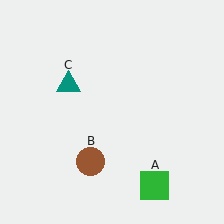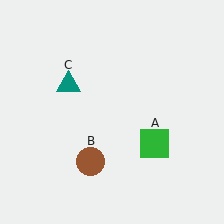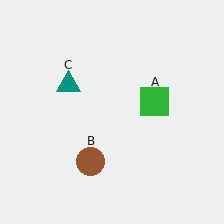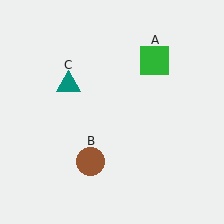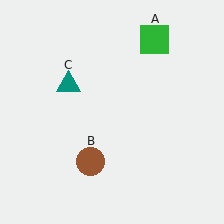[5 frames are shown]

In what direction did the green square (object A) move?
The green square (object A) moved up.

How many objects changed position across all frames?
1 object changed position: green square (object A).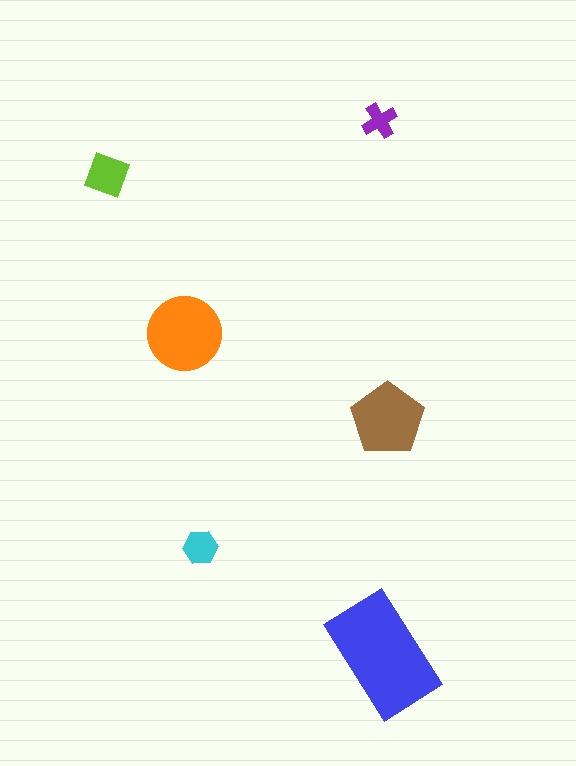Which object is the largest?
The blue rectangle.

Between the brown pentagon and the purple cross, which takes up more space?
The brown pentagon.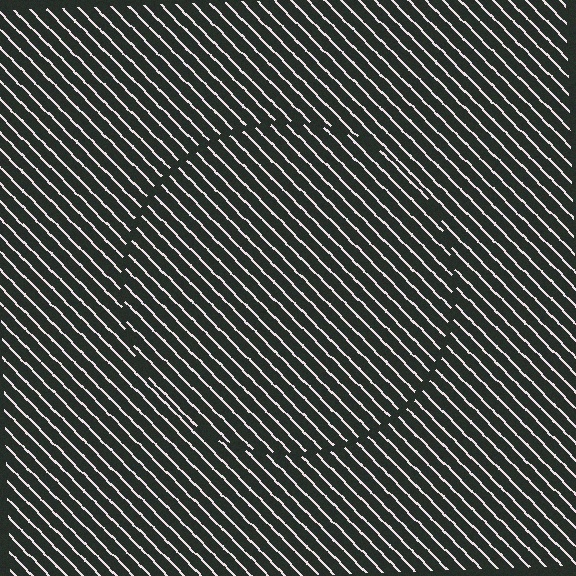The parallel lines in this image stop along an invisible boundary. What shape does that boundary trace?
An illusory circle. The interior of the shape contains the same grating, shifted by half a period — the contour is defined by the phase discontinuity where line-ends from the inner and outer gratings abut.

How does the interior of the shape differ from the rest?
The interior of the shape contains the same grating, shifted by half a period — the contour is defined by the phase discontinuity where line-ends from the inner and outer gratings abut.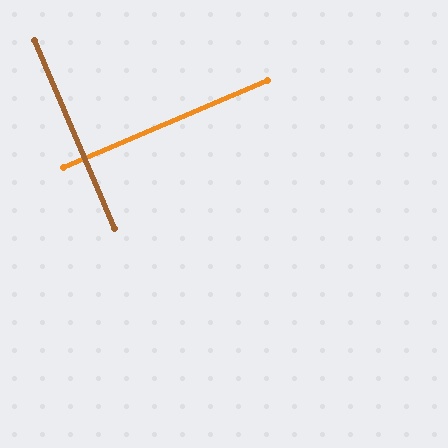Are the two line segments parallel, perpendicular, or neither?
Perpendicular — they meet at approximately 90°.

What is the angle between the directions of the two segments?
Approximately 90 degrees.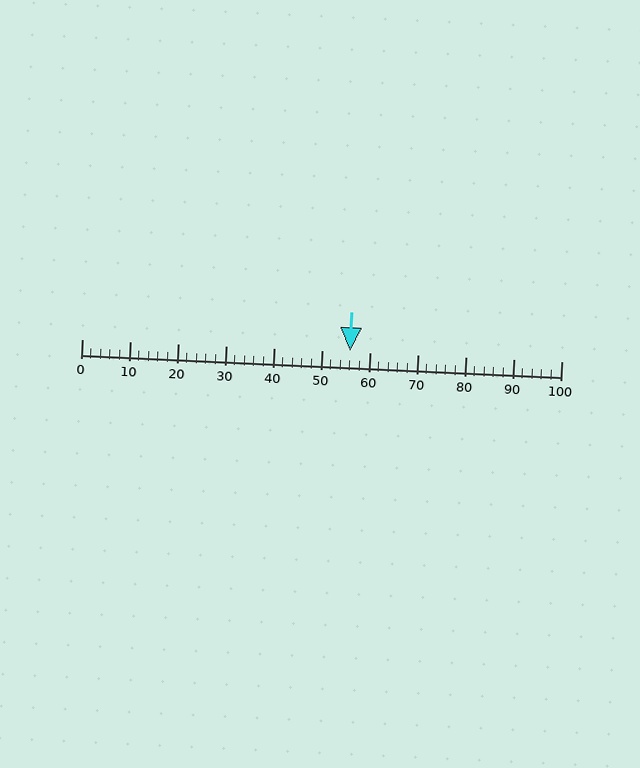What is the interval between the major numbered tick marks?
The major tick marks are spaced 10 units apart.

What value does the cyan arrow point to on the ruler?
The cyan arrow points to approximately 56.